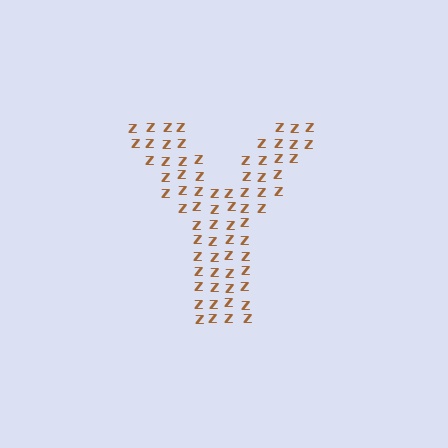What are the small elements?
The small elements are letter Z's.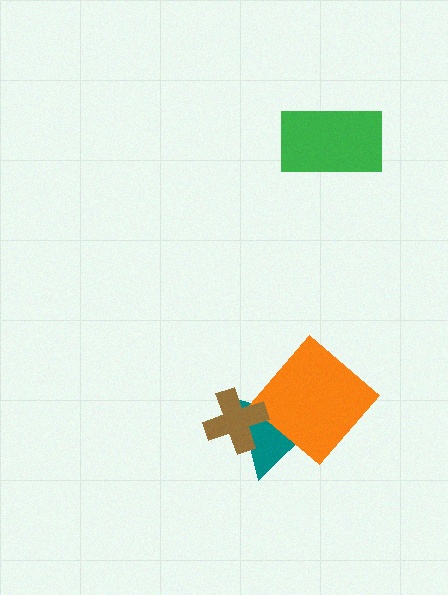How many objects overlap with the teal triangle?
2 objects overlap with the teal triangle.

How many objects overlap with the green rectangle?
0 objects overlap with the green rectangle.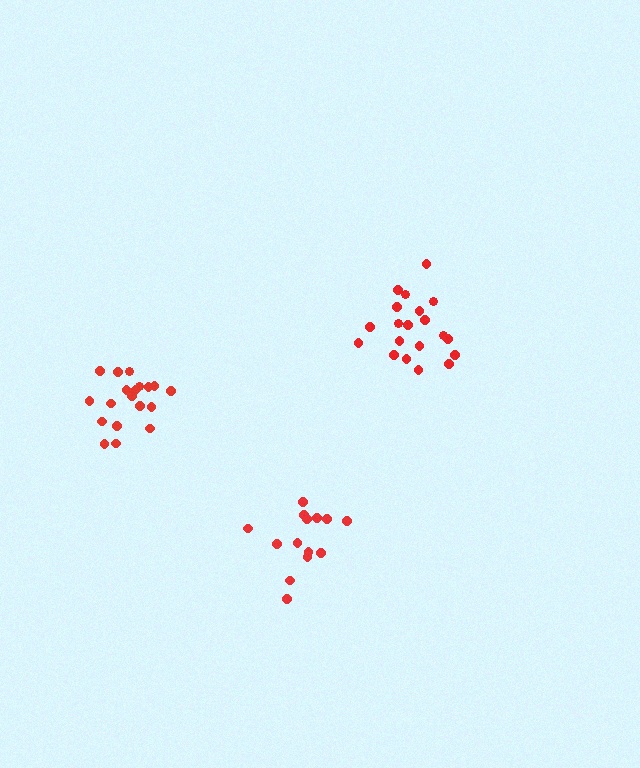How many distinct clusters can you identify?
There are 3 distinct clusters.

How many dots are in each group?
Group 1: 14 dots, Group 2: 19 dots, Group 3: 20 dots (53 total).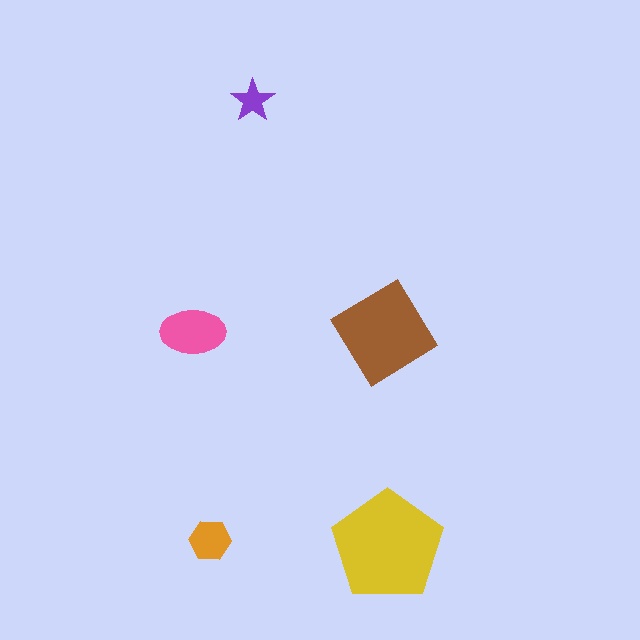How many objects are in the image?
There are 5 objects in the image.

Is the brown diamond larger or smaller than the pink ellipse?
Larger.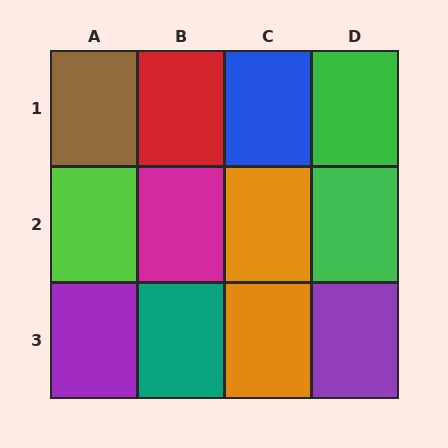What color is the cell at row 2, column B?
Magenta.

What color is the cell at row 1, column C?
Blue.